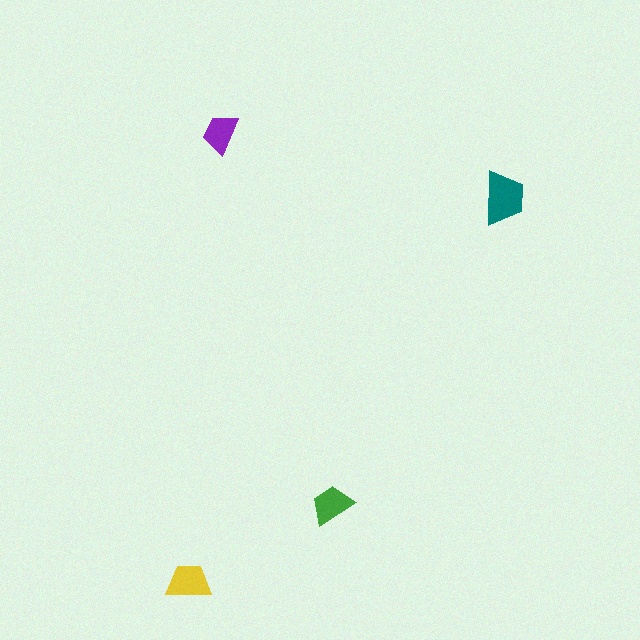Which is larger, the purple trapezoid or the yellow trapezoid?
The yellow one.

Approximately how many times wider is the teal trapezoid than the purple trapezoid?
About 1.5 times wider.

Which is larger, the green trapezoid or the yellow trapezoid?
The yellow one.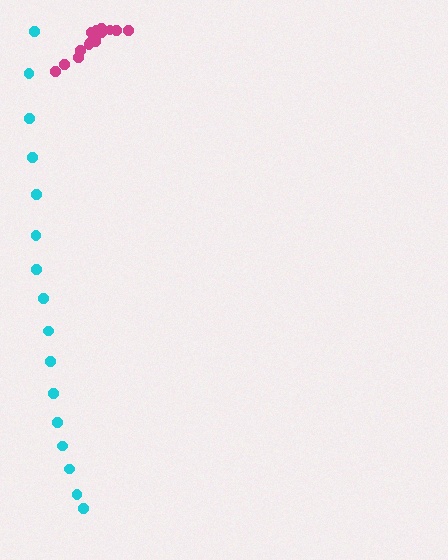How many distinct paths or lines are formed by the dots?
There are 2 distinct paths.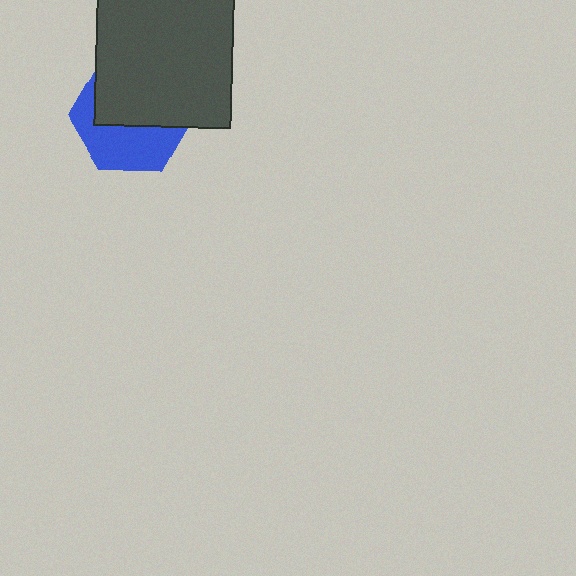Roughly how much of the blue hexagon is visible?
About half of it is visible (roughly 45%).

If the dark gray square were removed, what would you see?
You would see the complete blue hexagon.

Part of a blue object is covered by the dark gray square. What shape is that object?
It is a hexagon.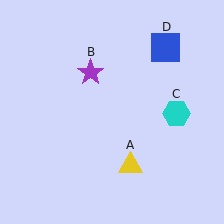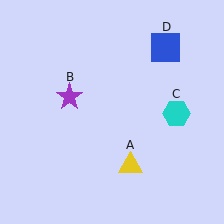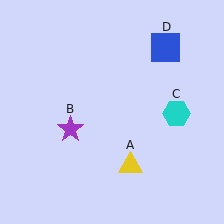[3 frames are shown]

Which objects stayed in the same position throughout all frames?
Yellow triangle (object A) and cyan hexagon (object C) and blue square (object D) remained stationary.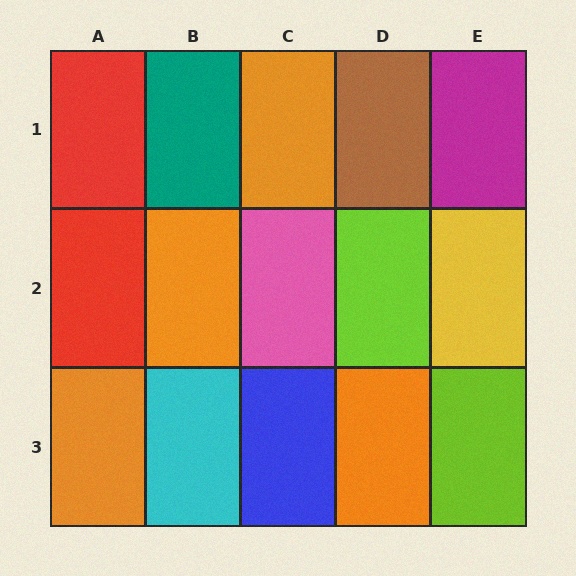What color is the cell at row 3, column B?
Cyan.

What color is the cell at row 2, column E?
Yellow.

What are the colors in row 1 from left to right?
Red, teal, orange, brown, magenta.